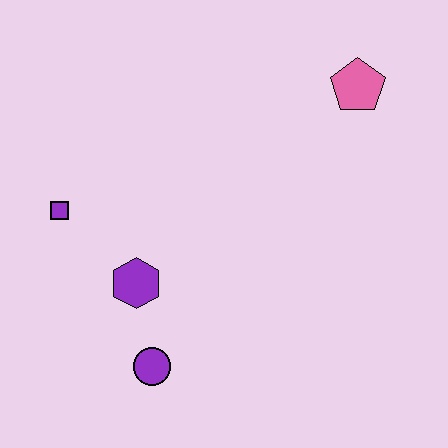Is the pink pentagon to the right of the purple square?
Yes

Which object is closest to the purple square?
The purple hexagon is closest to the purple square.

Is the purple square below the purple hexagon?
No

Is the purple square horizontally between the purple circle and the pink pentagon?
No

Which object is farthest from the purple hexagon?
The pink pentagon is farthest from the purple hexagon.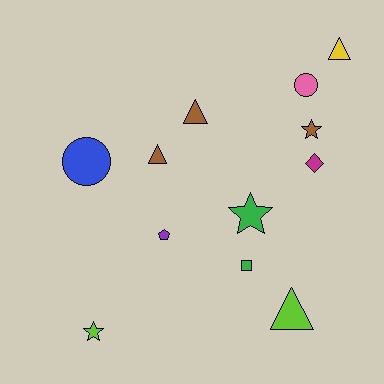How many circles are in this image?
There are 2 circles.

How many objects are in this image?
There are 12 objects.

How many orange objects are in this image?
There are no orange objects.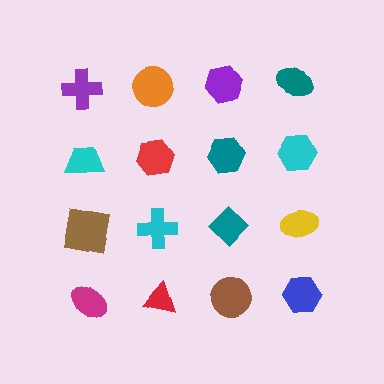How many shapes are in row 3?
4 shapes.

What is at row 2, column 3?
A teal hexagon.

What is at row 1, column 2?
An orange circle.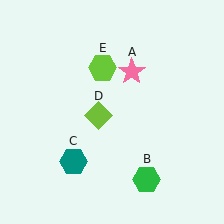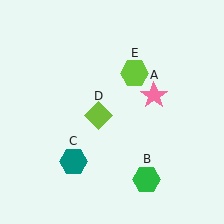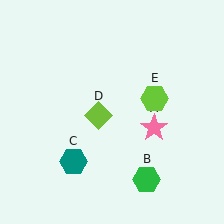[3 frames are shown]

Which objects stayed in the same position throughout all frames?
Green hexagon (object B) and teal hexagon (object C) and lime diamond (object D) remained stationary.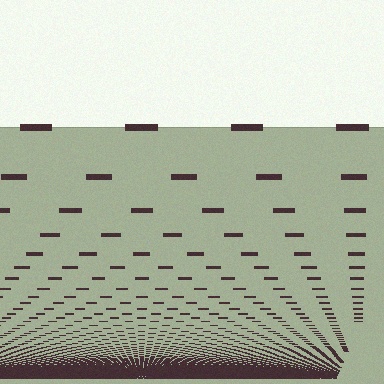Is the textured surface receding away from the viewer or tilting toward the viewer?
The surface appears to tilt toward the viewer. Texture elements get larger and sparser toward the top.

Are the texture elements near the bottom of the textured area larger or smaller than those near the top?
Smaller. The gradient is inverted — elements near the bottom are smaller and denser.